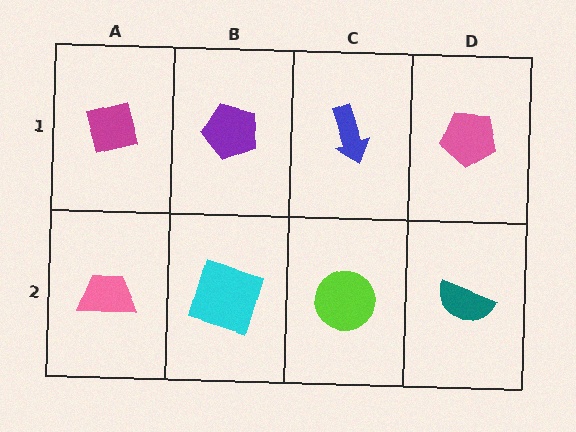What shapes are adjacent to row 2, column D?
A pink pentagon (row 1, column D), a lime circle (row 2, column C).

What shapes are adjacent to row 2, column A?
A magenta square (row 1, column A), a cyan square (row 2, column B).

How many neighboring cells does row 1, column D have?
2.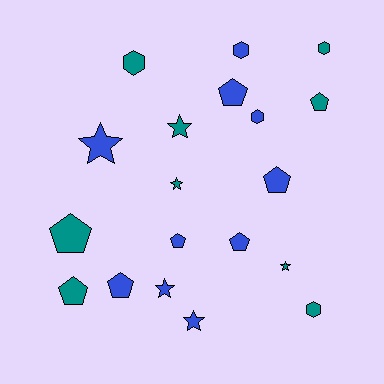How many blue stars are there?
There are 3 blue stars.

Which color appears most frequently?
Blue, with 10 objects.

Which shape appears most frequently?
Pentagon, with 8 objects.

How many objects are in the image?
There are 19 objects.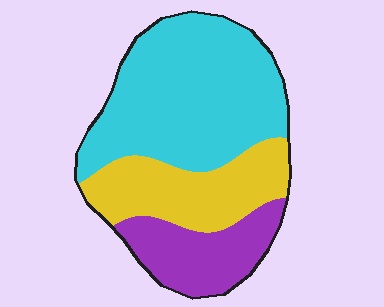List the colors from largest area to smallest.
From largest to smallest: cyan, yellow, purple.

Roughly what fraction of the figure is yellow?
Yellow covers roughly 25% of the figure.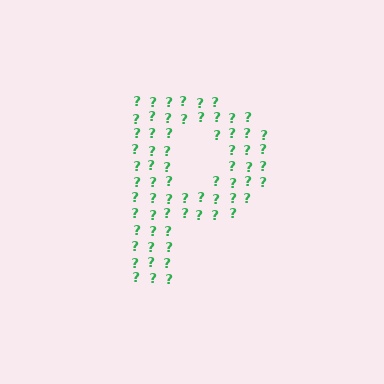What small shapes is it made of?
It is made of small question marks.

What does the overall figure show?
The overall figure shows the letter P.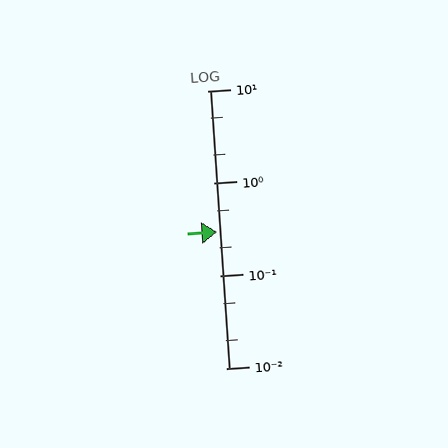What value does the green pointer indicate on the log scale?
The pointer indicates approximately 0.3.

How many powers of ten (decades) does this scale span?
The scale spans 3 decades, from 0.01 to 10.